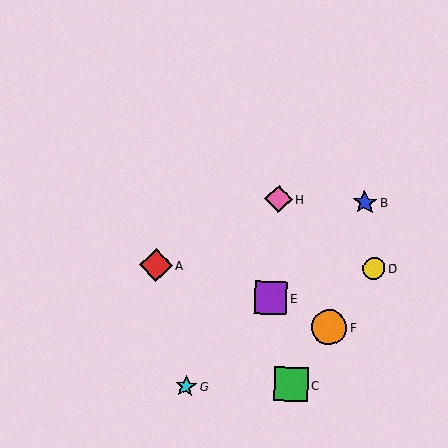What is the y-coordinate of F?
Object F is at y≈327.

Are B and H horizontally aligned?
Yes, both are at y≈202.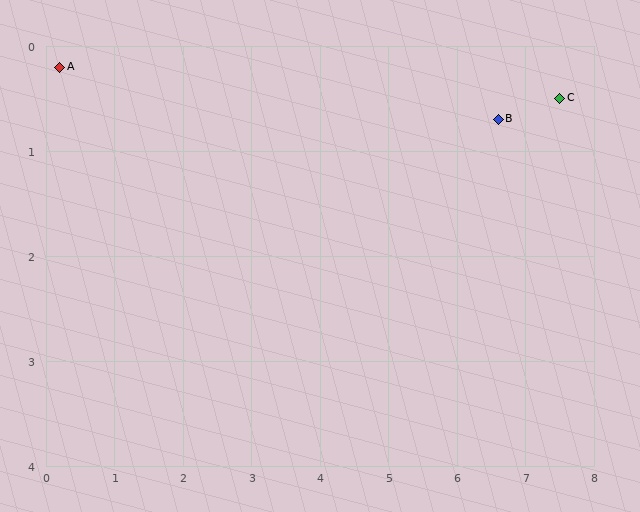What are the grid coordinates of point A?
Point A is at approximately (0.2, 0.2).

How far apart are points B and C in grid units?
Points B and C are about 0.9 grid units apart.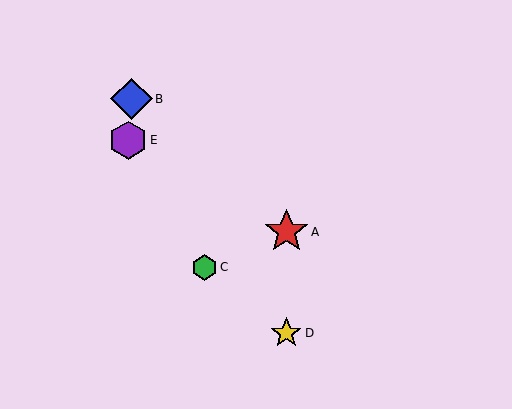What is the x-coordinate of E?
Object E is at x≈128.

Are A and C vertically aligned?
No, A is at x≈286 and C is at x≈204.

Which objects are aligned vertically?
Objects A, D are aligned vertically.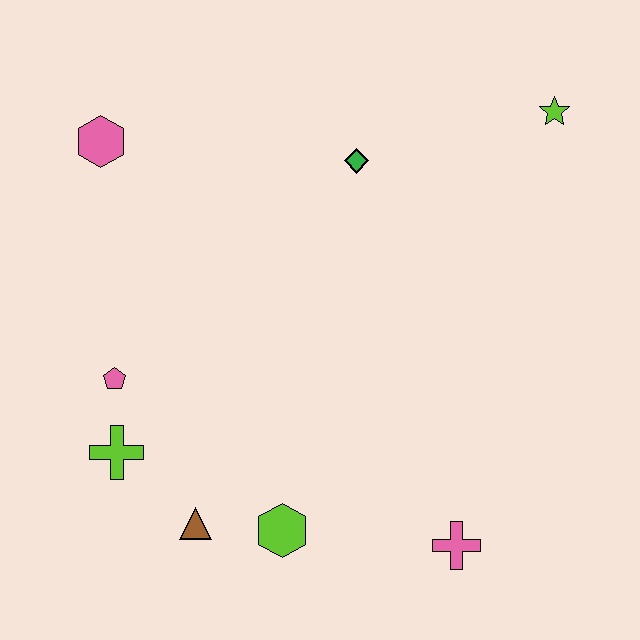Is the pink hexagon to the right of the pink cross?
No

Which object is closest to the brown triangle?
The lime hexagon is closest to the brown triangle.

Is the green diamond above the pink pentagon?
Yes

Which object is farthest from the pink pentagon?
The lime star is farthest from the pink pentagon.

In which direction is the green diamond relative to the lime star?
The green diamond is to the left of the lime star.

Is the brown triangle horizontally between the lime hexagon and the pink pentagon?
Yes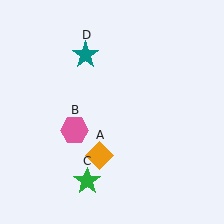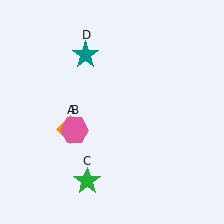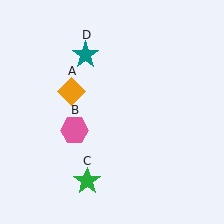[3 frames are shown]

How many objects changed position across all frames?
1 object changed position: orange diamond (object A).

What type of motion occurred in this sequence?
The orange diamond (object A) rotated clockwise around the center of the scene.